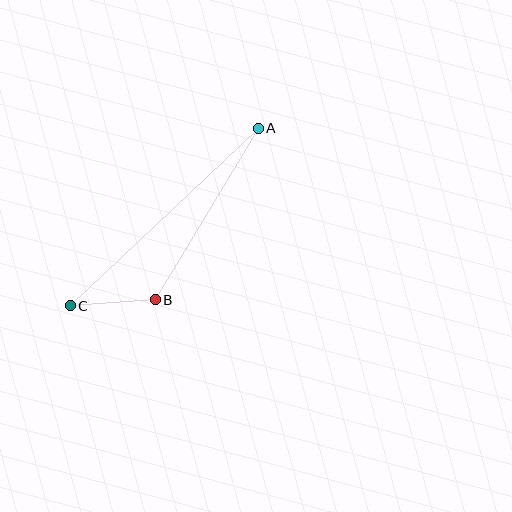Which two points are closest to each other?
Points B and C are closest to each other.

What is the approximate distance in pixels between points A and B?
The distance between A and B is approximately 200 pixels.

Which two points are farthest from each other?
Points A and C are farthest from each other.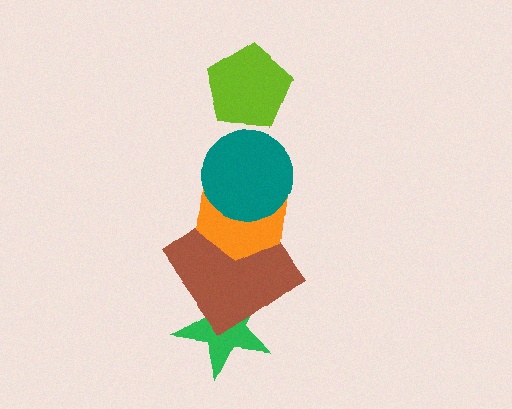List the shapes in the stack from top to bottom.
From top to bottom: the lime pentagon, the teal circle, the orange hexagon, the brown diamond, the green star.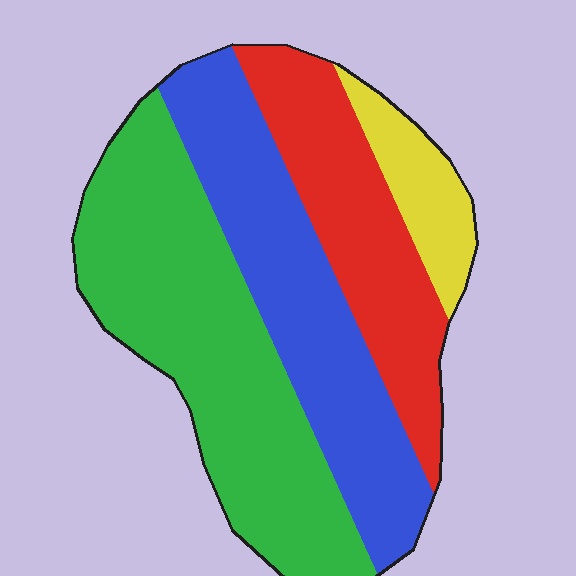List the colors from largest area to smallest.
From largest to smallest: green, blue, red, yellow.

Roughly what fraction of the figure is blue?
Blue covers around 30% of the figure.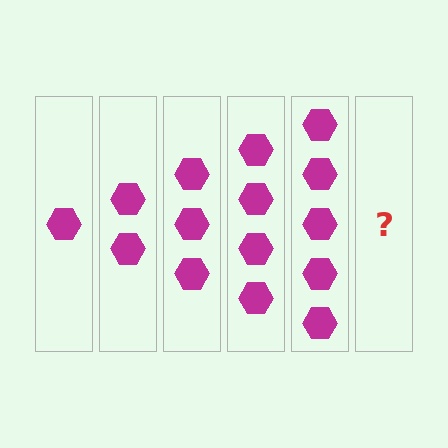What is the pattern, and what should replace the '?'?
The pattern is that each step adds one more hexagon. The '?' should be 6 hexagons.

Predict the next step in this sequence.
The next step is 6 hexagons.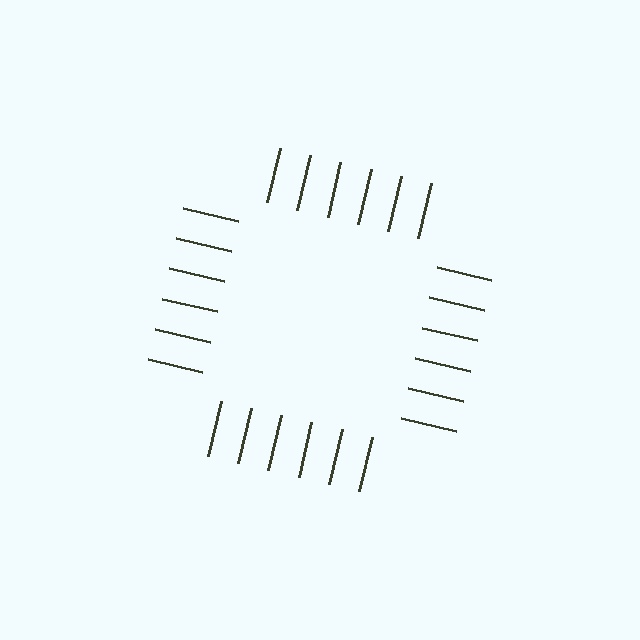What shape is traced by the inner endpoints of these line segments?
An illusory square — the line segments terminate on its edges but no continuous stroke is drawn.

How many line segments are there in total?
24 — 6 along each of the 4 edges.